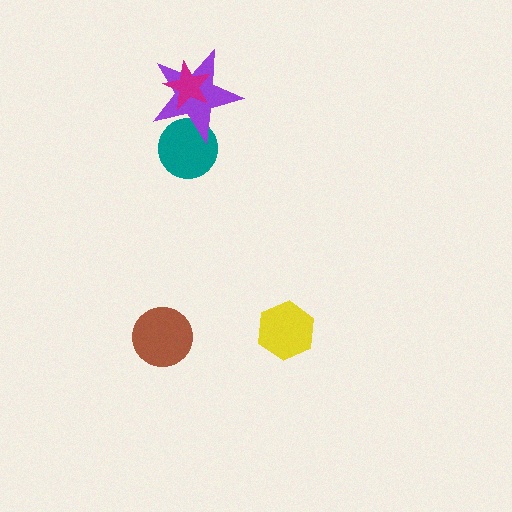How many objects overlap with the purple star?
2 objects overlap with the purple star.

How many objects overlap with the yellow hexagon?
0 objects overlap with the yellow hexagon.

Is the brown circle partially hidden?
No, no other shape covers it.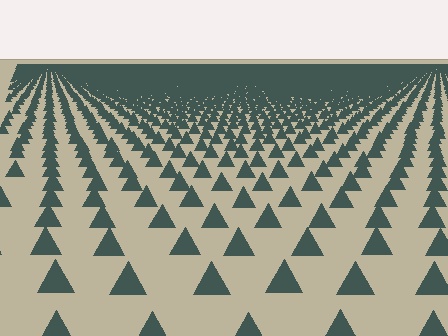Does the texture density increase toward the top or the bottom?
Density increases toward the top.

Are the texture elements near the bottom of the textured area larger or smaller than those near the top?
Larger. Near the bottom, elements are closer to the viewer and appear at a bigger on-screen size.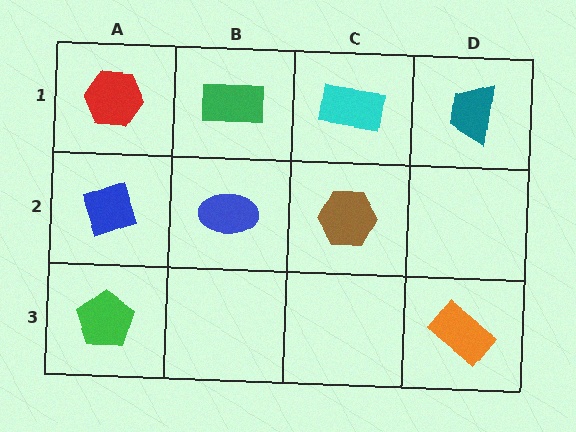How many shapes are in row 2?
3 shapes.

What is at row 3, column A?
A green pentagon.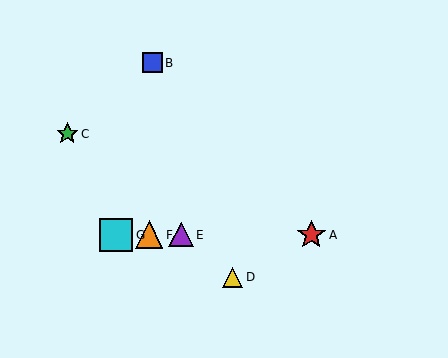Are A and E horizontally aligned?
Yes, both are at y≈235.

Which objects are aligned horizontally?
Objects A, E, F, G are aligned horizontally.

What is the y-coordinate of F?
Object F is at y≈235.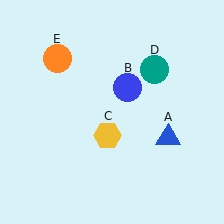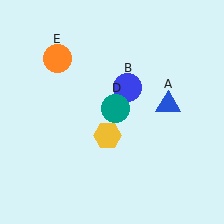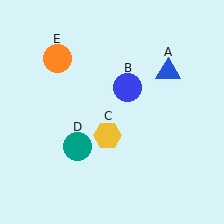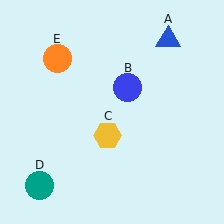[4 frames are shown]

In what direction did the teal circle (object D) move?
The teal circle (object D) moved down and to the left.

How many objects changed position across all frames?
2 objects changed position: blue triangle (object A), teal circle (object D).